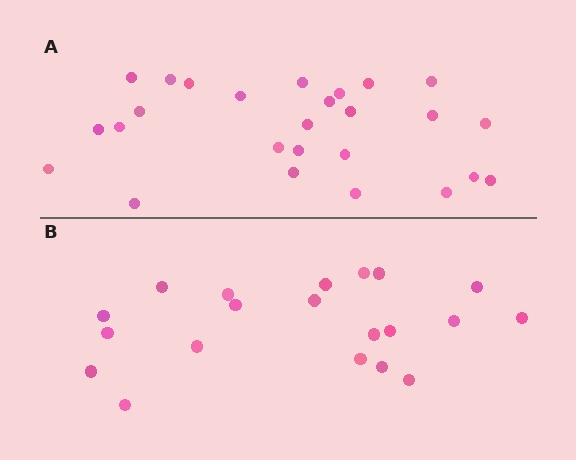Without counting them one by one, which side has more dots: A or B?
Region A (the top region) has more dots.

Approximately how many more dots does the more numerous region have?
Region A has about 6 more dots than region B.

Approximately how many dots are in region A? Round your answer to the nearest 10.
About 30 dots. (The exact count is 26, which rounds to 30.)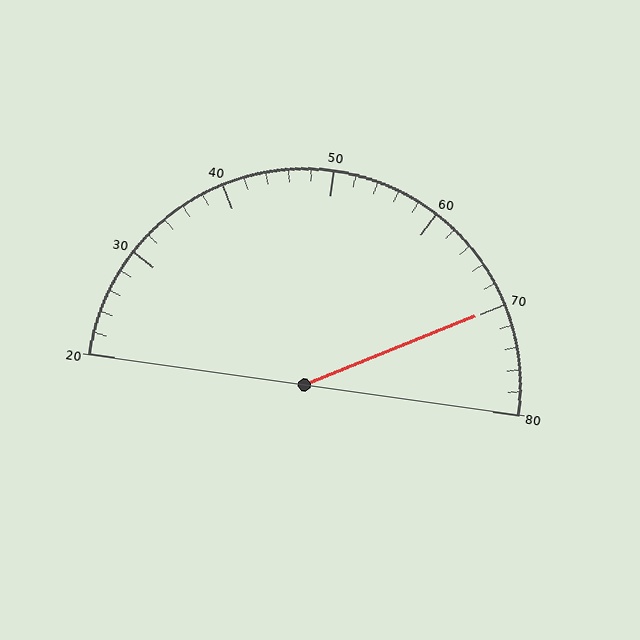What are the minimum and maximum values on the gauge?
The gauge ranges from 20 to 80.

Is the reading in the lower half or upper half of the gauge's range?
The reading is in the upper half of the range (20 to 80).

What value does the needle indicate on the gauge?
The needle indicates approximately 70.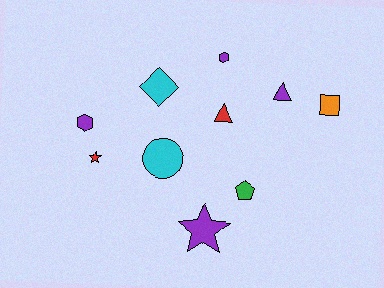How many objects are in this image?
There are 10 objects.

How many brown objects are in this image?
There are no brown objects.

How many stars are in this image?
There are 2 stars.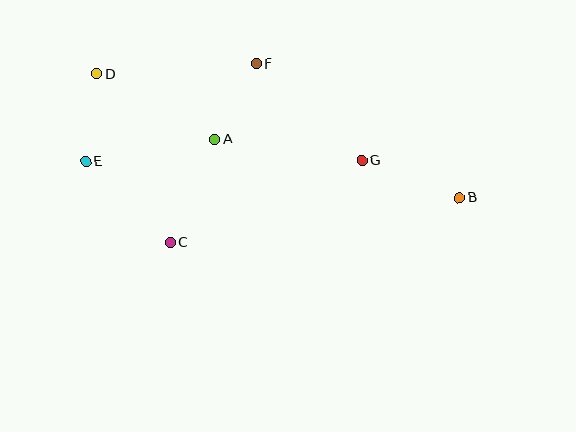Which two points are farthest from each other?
Points B and D are farthest from each other.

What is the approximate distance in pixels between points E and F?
The distance between E and F is approximately 196 pixels.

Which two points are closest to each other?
Points A and F are closest to each other.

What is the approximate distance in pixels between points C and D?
The distance between C and D is approximately 184 pixels.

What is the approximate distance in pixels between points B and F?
The distance between B and F is approximately 244 pixels.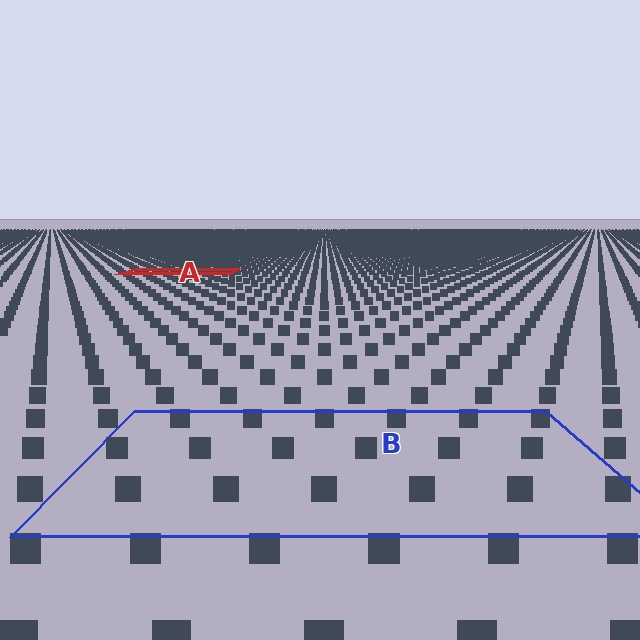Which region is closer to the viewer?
Region B is closer. The texture elements there are larger and more spread out.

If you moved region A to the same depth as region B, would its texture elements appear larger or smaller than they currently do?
They would appear larger. At a closer depth, the same texture elements are projected at a bigger on-screen size.